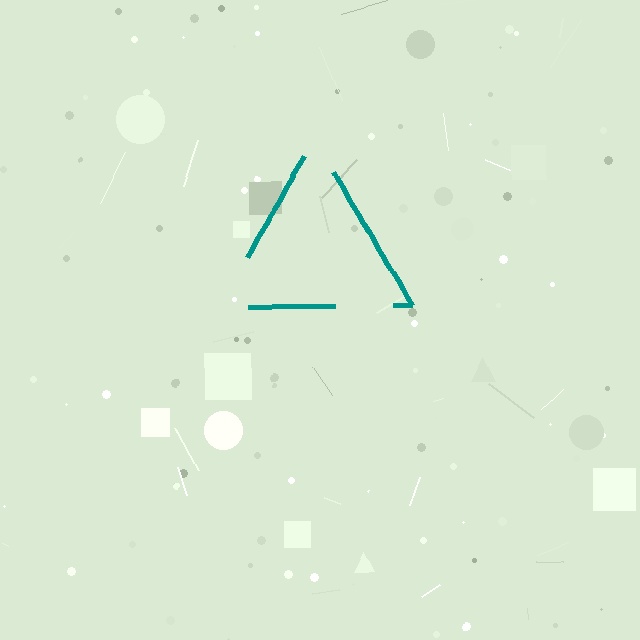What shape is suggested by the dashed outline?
The dashed outline suggests a triangle.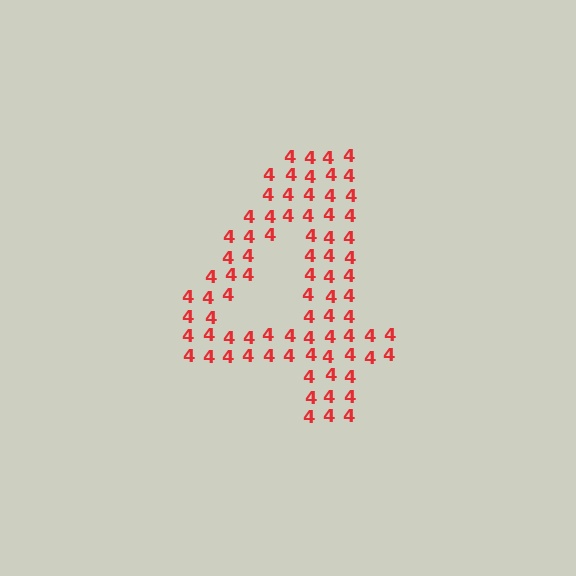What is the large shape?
The large shape is the digit 4.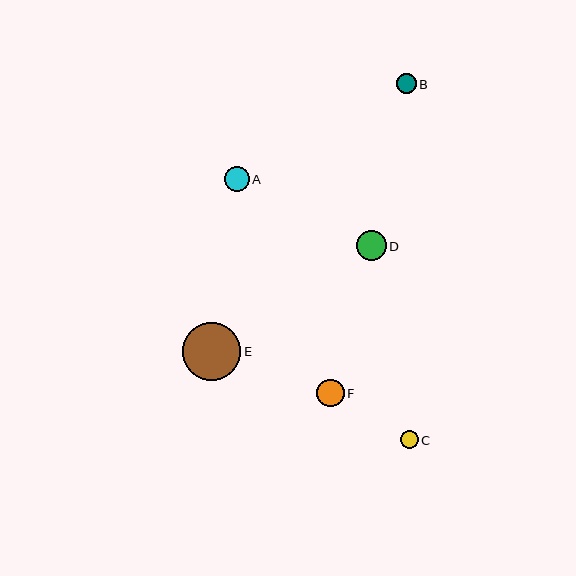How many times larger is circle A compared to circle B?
Circle A is approximately 1.3 times the size of circle B.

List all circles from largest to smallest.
From largest to smallest: E, D, F, A, B, C.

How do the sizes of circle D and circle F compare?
Circle D and circle F are approximately the same size.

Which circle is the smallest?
Circle C is the smallest with a size of approximately 18 pixels.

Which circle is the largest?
Circle E is the largest with a size of approximately 58 pixels.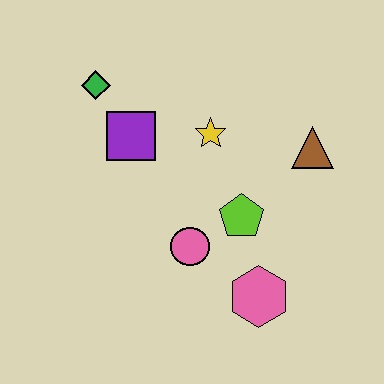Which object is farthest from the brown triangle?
The green diamond is farthest from the brown triangle.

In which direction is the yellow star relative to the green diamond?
The yellow star is to the right of the green diamond.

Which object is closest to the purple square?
The green diamond is closest to the purple square.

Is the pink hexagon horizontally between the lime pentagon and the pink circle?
No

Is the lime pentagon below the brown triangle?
Yes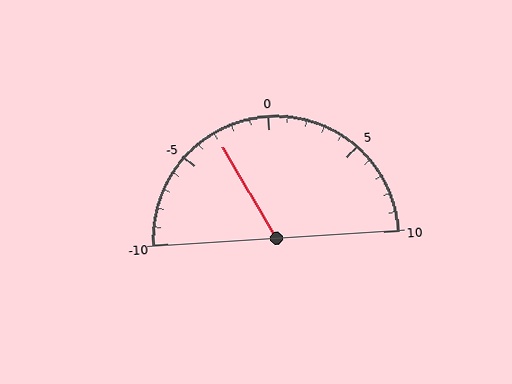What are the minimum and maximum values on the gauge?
The gauge ranges from -10 to 10.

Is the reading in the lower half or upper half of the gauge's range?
The reading is in the lower half of the range (-10 to 10).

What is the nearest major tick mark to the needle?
The nearest major tick mark is -5.